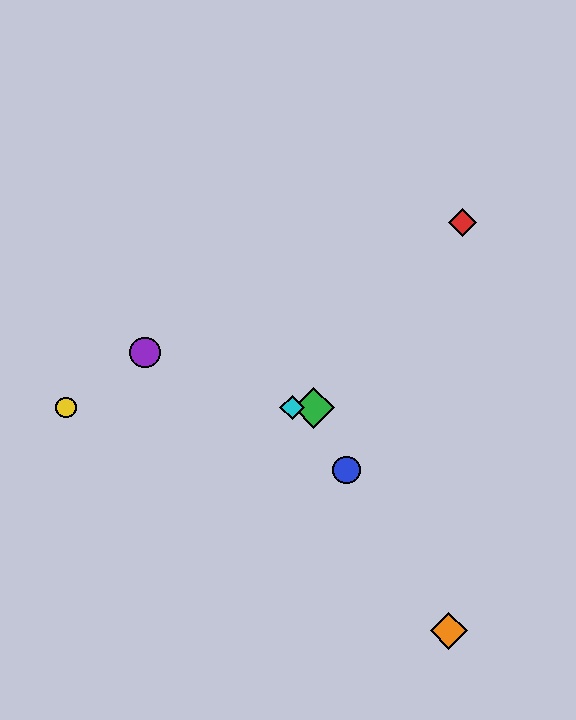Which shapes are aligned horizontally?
The green diamond, the yellow circle, the cyan diamond are aligned horizontally.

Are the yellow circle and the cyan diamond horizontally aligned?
Yes, both are at y≈408.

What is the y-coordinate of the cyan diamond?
The cyan diamond is at y≈408.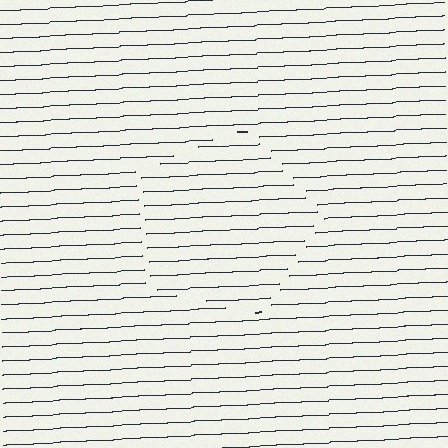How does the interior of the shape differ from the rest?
The interior of the shape contains the same grating, shifted by half a period — the contour is defined by the phase discontinuity where line-ends from the inner and outer gratings abut.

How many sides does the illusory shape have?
5 sides — the line-ends trace a pentagon.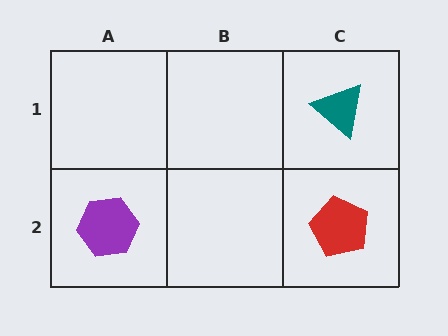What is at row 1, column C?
A teal triangle.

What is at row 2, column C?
A red pentagon.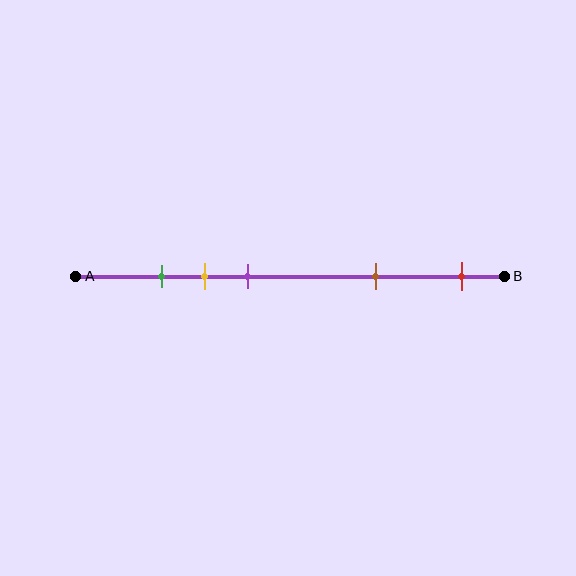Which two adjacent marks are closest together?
The green and yellow marks are the closest adjacent pair.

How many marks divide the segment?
There are 5 marks dividing the segment.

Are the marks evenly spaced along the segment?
No, the marks are not evenly spaced.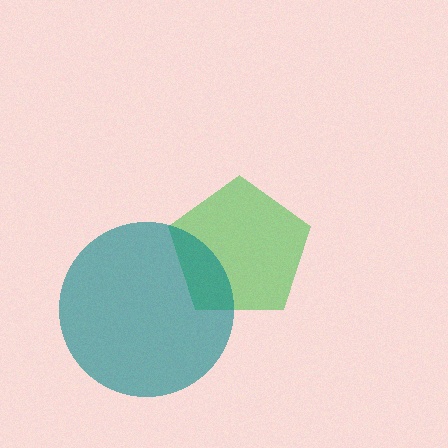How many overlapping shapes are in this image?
There are 2 overlapping shapes in the image.